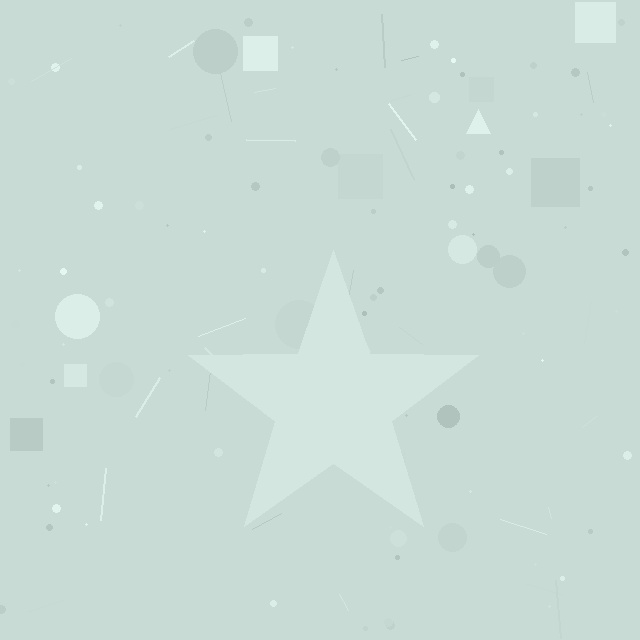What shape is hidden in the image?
A star is hidden in the image.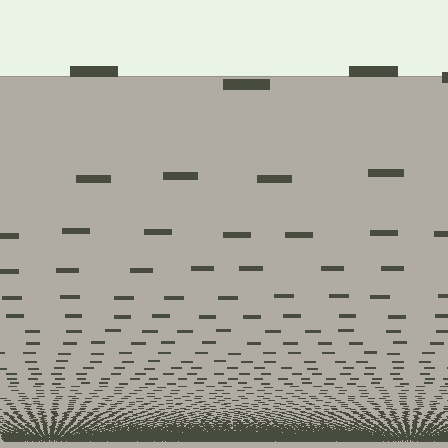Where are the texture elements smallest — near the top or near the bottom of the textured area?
Near the bottom.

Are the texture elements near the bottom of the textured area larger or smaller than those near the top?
Smaller. The gradient is inverted — elements near the bottom are smaller and denser.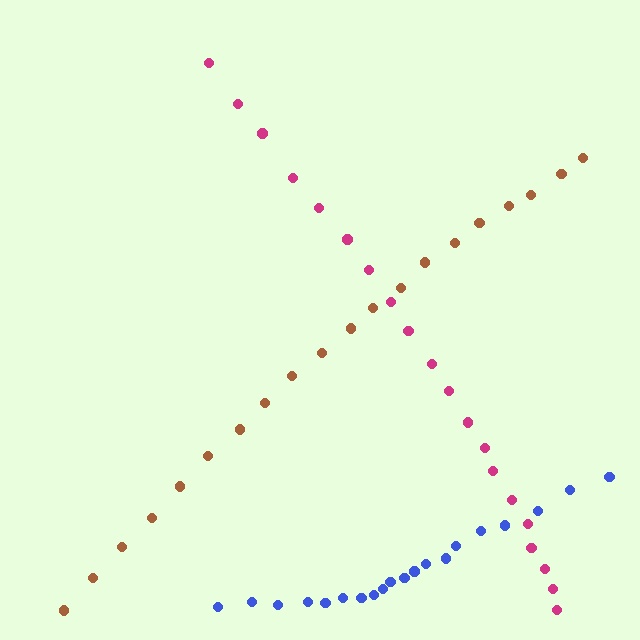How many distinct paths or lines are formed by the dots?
There are 3 distinct paths.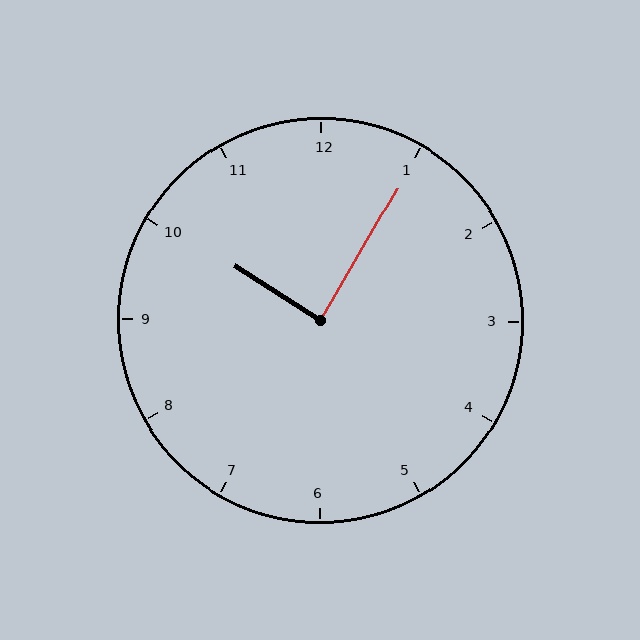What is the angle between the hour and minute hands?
Approximately 88 degrees.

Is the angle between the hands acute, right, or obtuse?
It is right.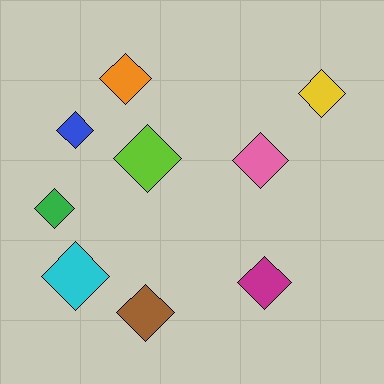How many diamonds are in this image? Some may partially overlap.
There are 9 diamonds.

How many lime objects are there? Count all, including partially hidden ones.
There is 1 lime object.